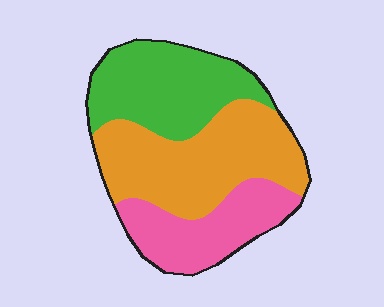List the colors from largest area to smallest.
From largest to smallest: orange, green, pink.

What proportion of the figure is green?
Green covers 33% of the figure.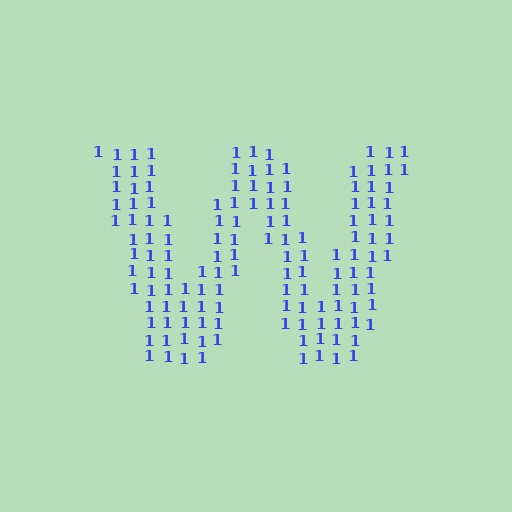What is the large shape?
The large shape is the letter W.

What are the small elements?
The small elements are digit 1's.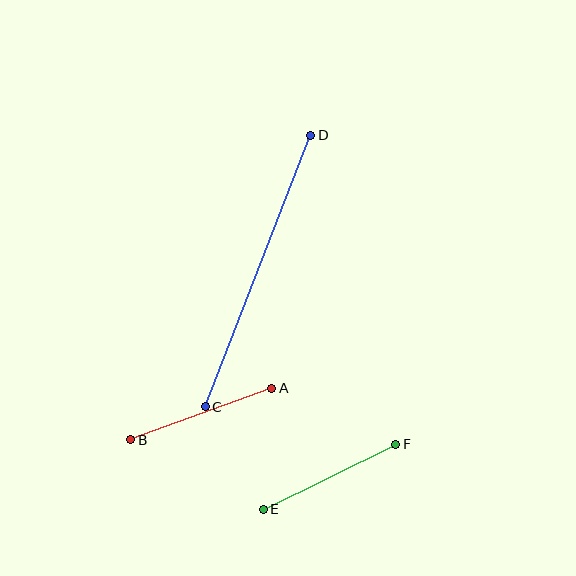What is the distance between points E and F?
The distance is approximately 148 pixels.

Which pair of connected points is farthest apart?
Points C and D are farthest apart.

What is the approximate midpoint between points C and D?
The midpoint is at approximately (258, 271) pixels.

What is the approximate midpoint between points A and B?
The midpoint is at approximately (201, 414) pixels.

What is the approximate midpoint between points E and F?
The midpoint is at approximately (330, 477) pixels.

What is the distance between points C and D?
The distance is approximately 291 pixels.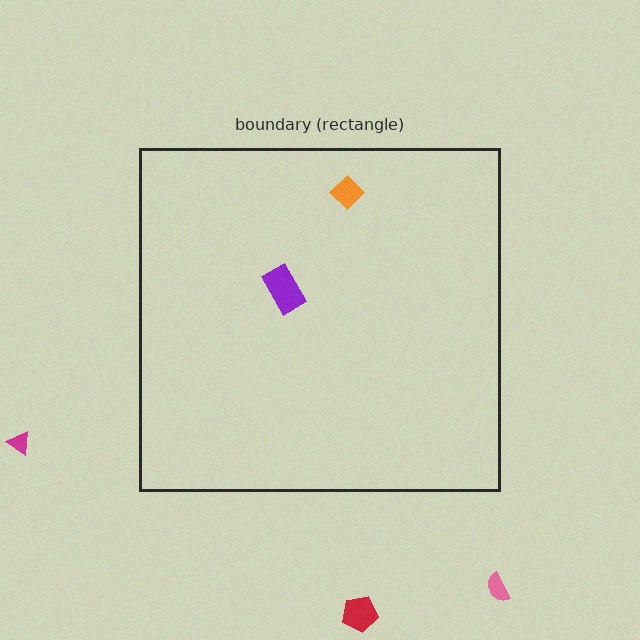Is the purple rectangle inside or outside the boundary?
Inside.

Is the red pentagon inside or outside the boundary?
Outside.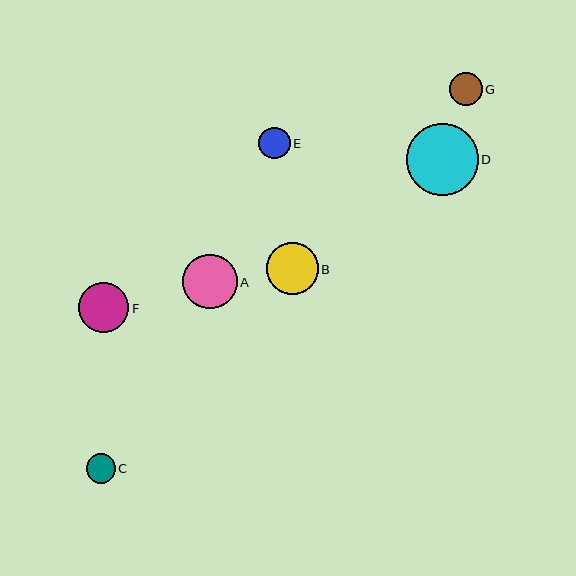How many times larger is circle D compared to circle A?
Circle D is approximately 1.3 times the size of circle A.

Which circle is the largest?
Circle D is the largest with a size of approximately 72 pixels.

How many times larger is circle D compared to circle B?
Circle D is approximately 1.4 times the size of circle B.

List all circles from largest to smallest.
From largest to smallest: D, A, B, F, G, E, C.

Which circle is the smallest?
Circle C is the smallest with a size of approximately 29 pixels.